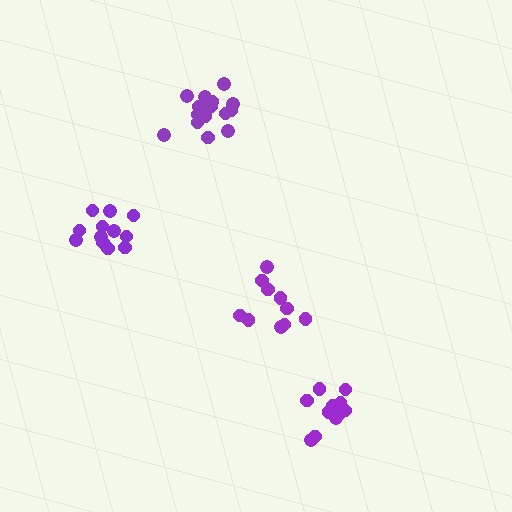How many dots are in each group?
Group 1: 12 dots, Group 2: 10 dots, Group 3: 12 dots, Group 4: 15 dots (49 total).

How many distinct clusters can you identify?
There are 4 distinct clusters.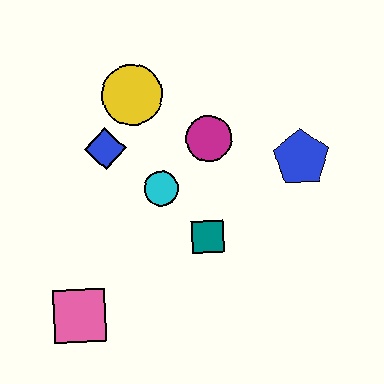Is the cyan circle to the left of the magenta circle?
Yes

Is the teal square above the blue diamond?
No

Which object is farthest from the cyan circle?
The pink square is farthest from the cyan circle.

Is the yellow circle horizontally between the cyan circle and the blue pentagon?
No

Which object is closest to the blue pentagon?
The magenta circle is closest to the blue pentagon.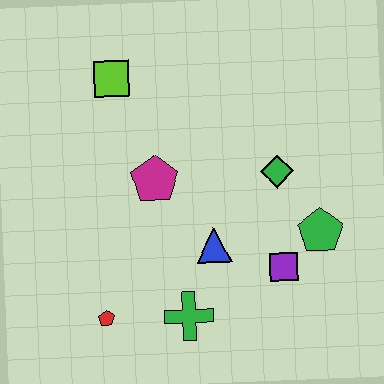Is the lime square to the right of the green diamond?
No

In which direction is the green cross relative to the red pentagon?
The green cross is to the right of the red pentagon.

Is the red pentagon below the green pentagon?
Yes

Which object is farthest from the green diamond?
The red pentagon is farthest from the green diamond.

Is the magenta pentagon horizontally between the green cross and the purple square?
No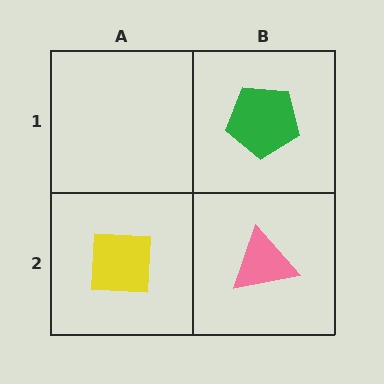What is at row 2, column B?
A pink triangle.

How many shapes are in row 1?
1 shape.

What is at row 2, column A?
A yellow square.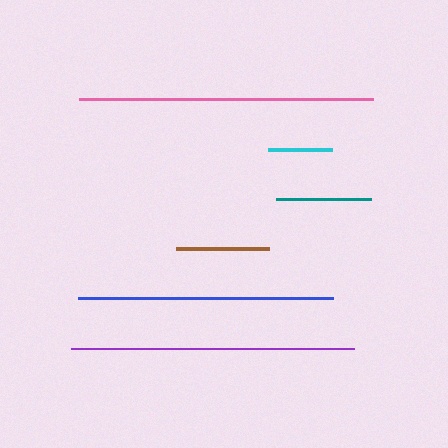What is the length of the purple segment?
The purple segment is approximately 283 pixels long.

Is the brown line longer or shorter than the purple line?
The purple line is longer than the brown line.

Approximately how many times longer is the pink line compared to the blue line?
The pink line is approximately 1.2 times the length of the blue line.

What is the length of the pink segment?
The pink segment is approximately 294 pixels long.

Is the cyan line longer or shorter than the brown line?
The brown line is longer than the cyan line.